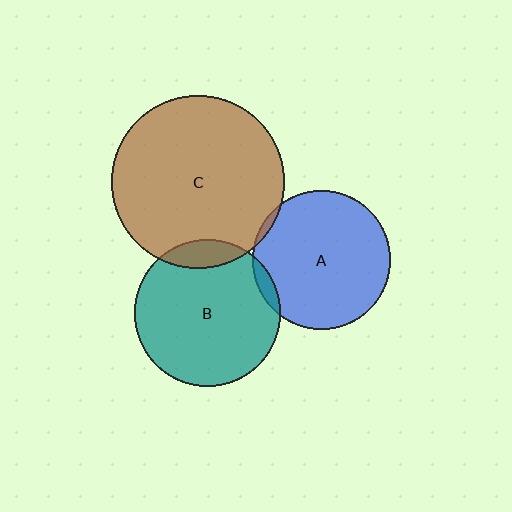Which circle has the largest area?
Circle C (brown).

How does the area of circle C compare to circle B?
Approximately 1.4 times.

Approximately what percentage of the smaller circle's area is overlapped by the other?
Approximately 5%.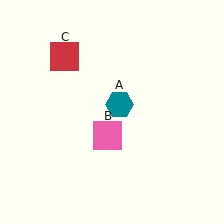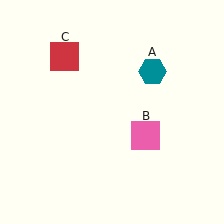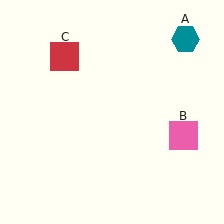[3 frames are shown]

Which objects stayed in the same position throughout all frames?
Red square (object C) remained stationary.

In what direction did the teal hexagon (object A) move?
The teal hexagon (object A) moved up and to the right.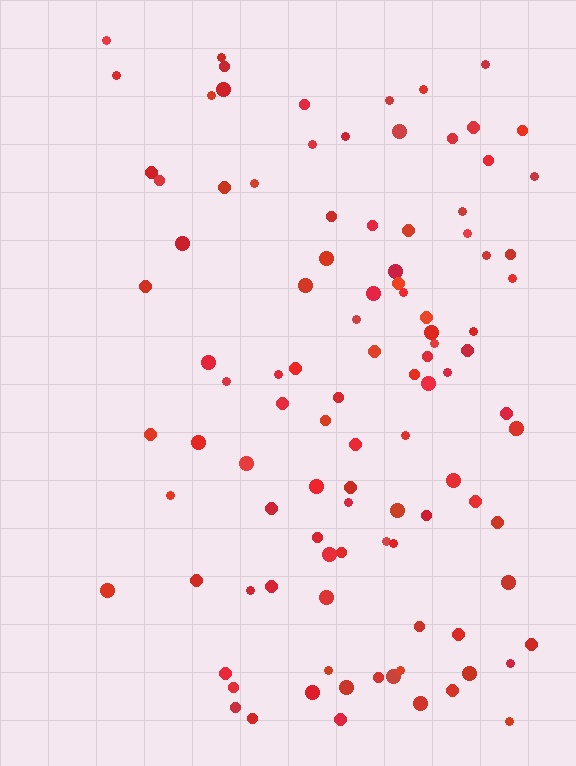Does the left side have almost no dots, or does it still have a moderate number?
Still a moderate number, just noticeably fewer than the right.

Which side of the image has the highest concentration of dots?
The right.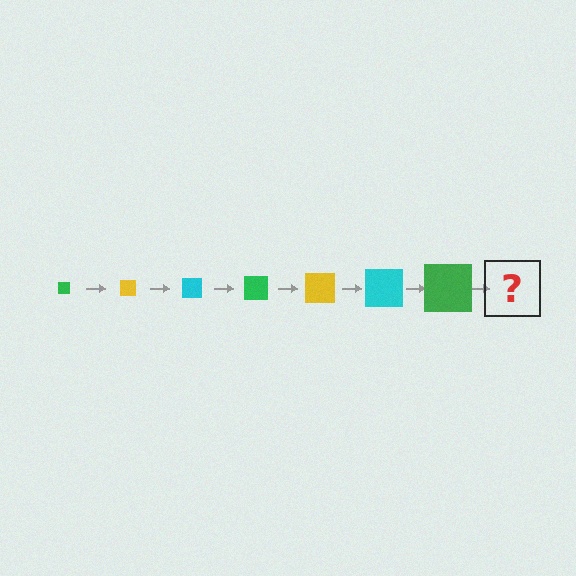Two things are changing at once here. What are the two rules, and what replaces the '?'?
The two rules are that the square grows larger each step and the color cycles through green, yellow, and cyan. The '?' should be a yellow square, larger than the previous one.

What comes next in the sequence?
The next element should be a yellow square, larger than the previous one.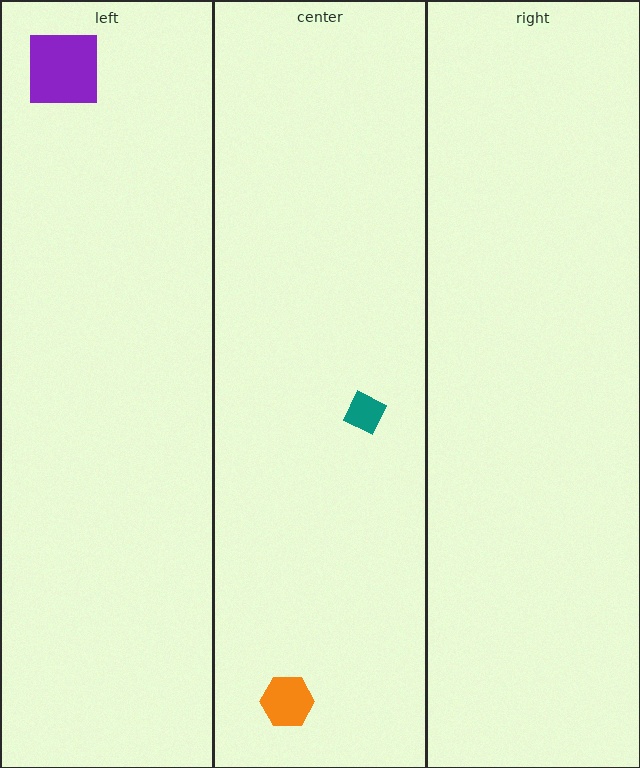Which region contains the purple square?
The left region.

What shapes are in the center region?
The orange hexagon, the teal diamond.